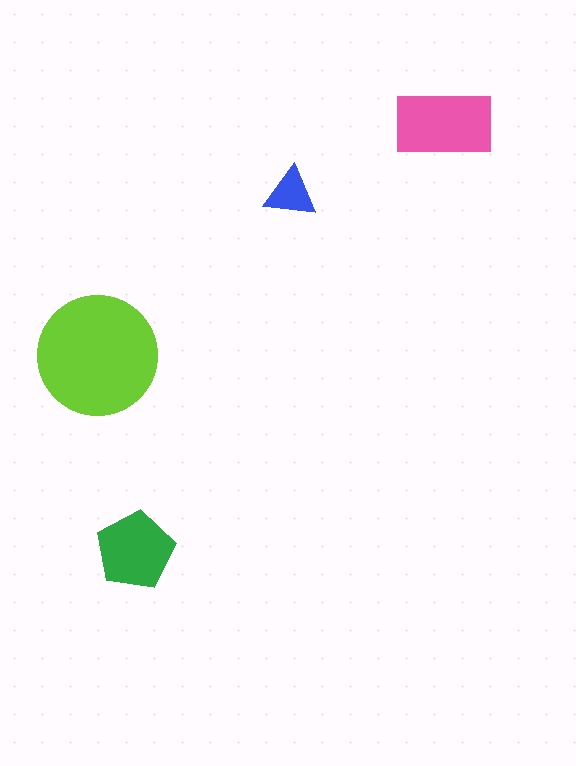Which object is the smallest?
The blue triangle.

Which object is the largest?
The lime circle.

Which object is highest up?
The pink rectangle is topmost.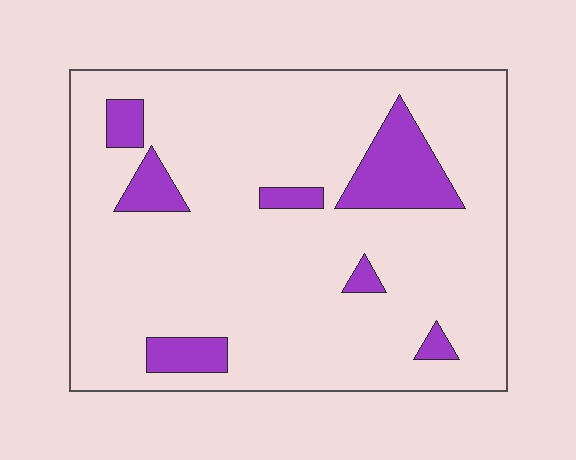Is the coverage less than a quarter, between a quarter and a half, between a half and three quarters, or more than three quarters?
Less than a quarter.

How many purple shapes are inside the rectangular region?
7.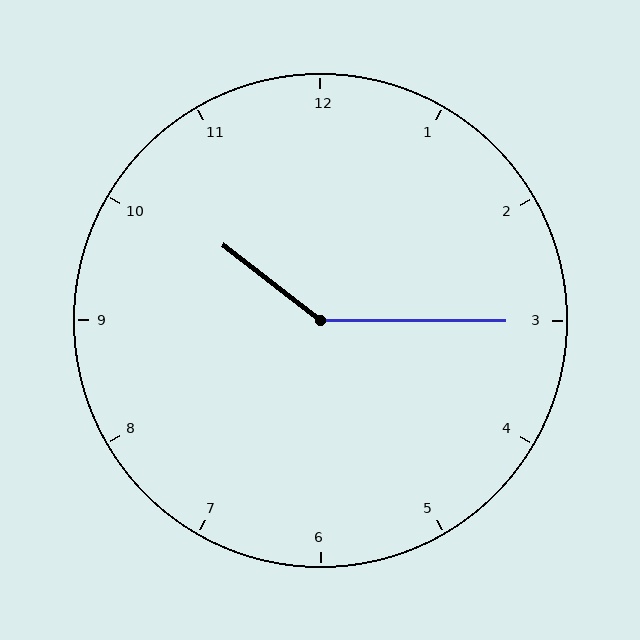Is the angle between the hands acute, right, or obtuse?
It is obtuse.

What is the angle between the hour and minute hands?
Approximately 142 degrees.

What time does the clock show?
10:15.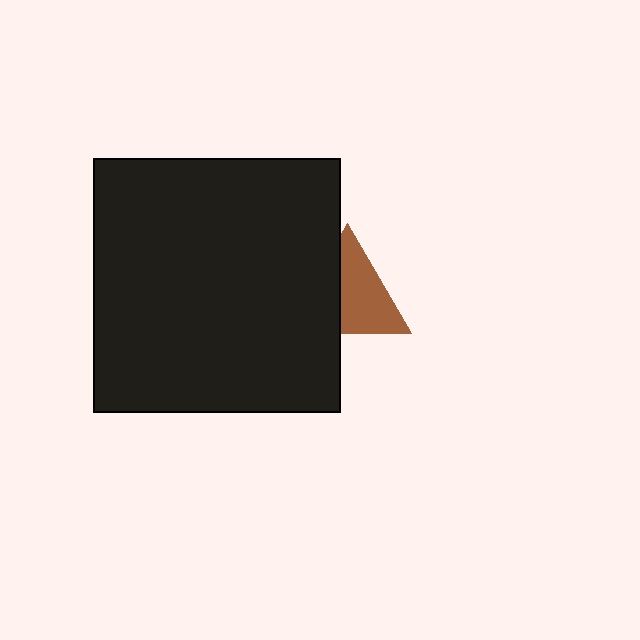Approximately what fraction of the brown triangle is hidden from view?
Roughly 41% of the brown triangle is hidden behind the black rectangle.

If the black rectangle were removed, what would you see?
You would see the complete brown triangle.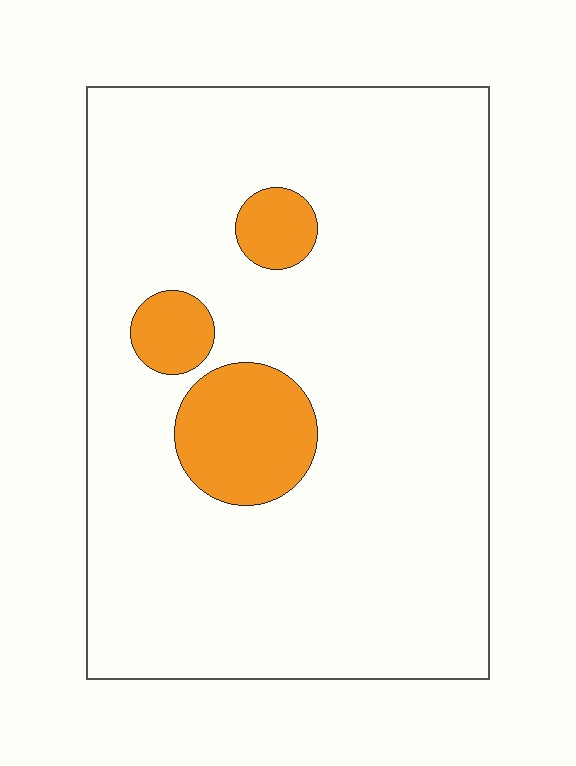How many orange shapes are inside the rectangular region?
3.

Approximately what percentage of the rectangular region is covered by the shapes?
Approximately 10%.